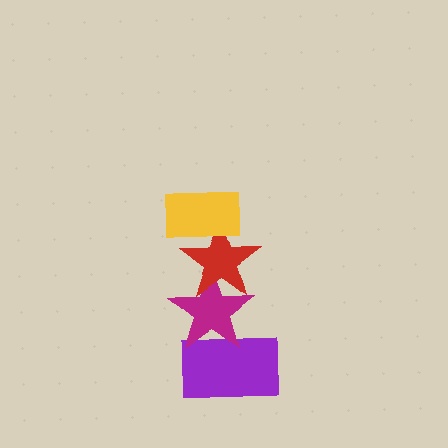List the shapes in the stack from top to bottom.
From top to bottom: the yellow rectangle, the red star, the magenta star, the purple rectangle.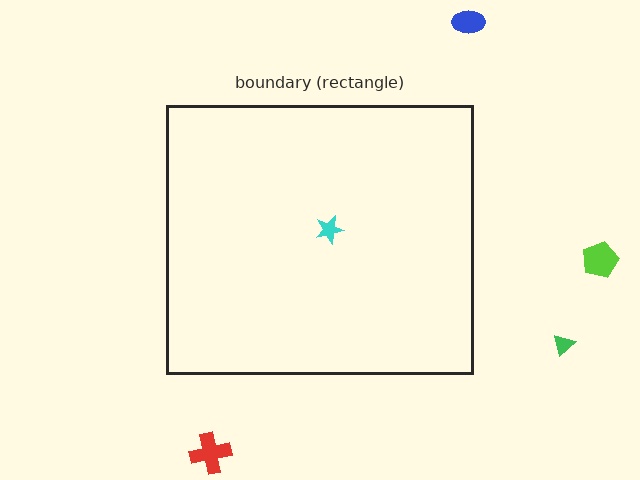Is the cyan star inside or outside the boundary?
Inside.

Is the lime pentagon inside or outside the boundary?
Outside.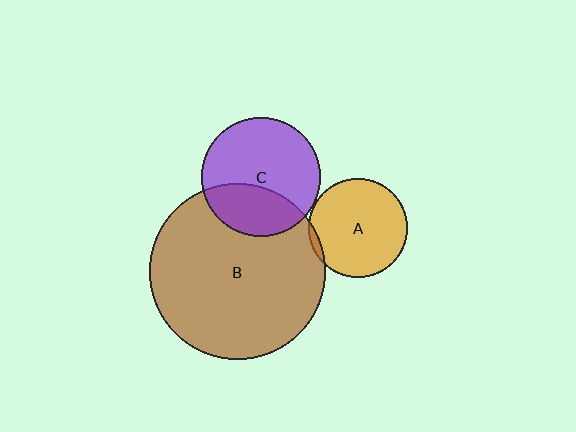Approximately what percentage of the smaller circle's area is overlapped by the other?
Approximately 35%.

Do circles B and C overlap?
Yes.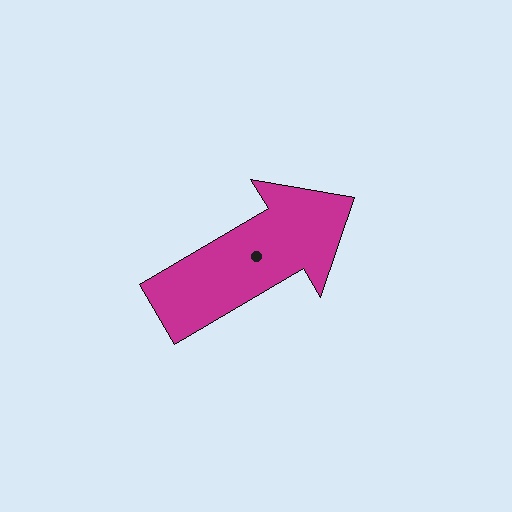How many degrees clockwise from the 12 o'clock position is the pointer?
Approximately 59 degrees.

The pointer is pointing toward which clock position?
Roughly 2 o'clock.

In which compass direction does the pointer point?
Northeast.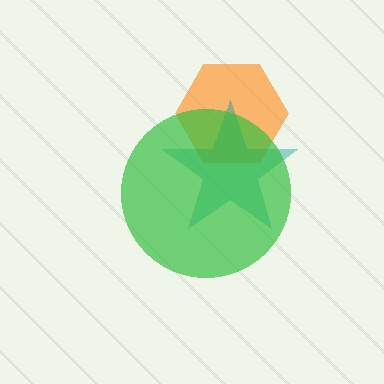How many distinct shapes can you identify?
There are 3 distinct shapes: an orange hexagon, a teal star, a green circle.